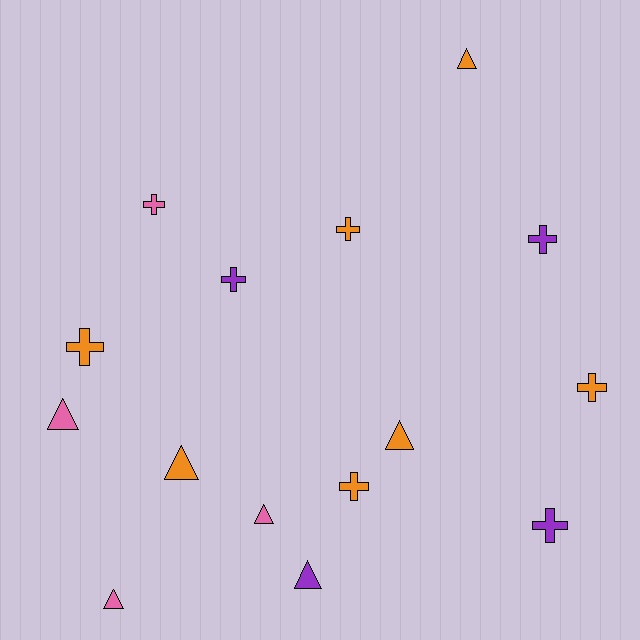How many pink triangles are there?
There are 3 pink triangles.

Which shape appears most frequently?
Cross, with 8 objects.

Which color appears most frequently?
Orange, with 7 objects.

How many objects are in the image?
There are 15 objects.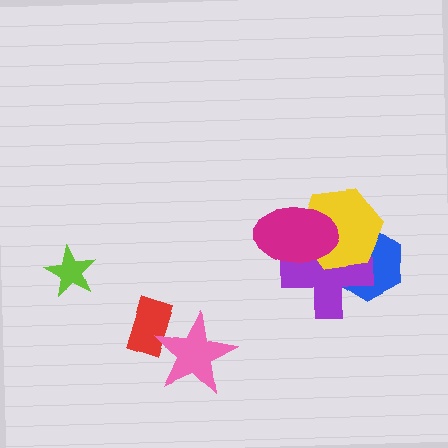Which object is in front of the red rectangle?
The pink star is in front of the red rectangle.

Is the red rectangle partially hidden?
Yes, it is partially covered by another shape.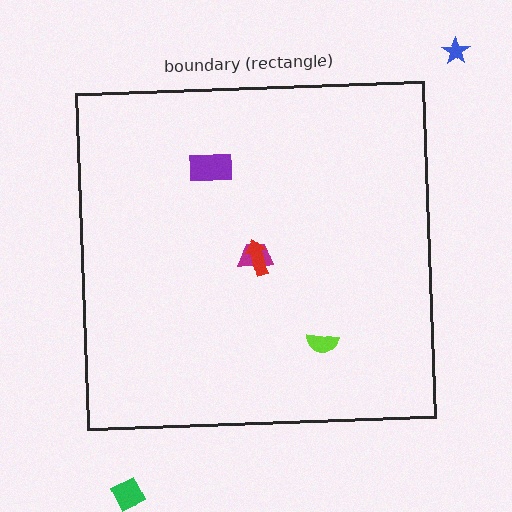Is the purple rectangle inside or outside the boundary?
Inside.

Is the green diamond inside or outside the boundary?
Outside.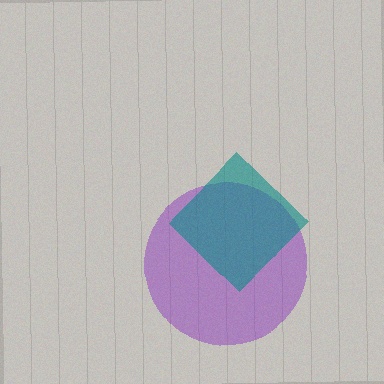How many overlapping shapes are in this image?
There are 2 overlapping shapes in the image.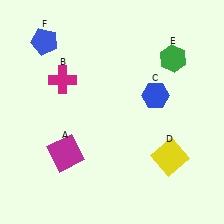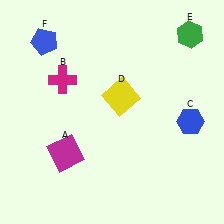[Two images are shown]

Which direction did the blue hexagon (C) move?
The blue hexagon (C) moved right.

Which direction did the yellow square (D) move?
The yellow square (D) moved up.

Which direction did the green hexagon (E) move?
The green hexagon (E) moved up.